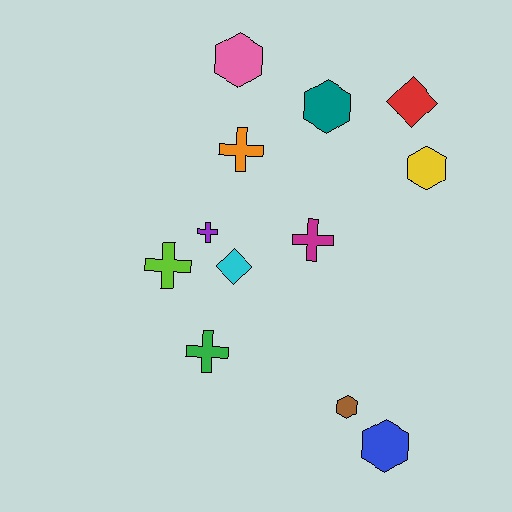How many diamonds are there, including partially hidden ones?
There are 2 diamonds.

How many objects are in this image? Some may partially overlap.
There are 12 objects.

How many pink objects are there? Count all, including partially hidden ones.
There is 1 pink object.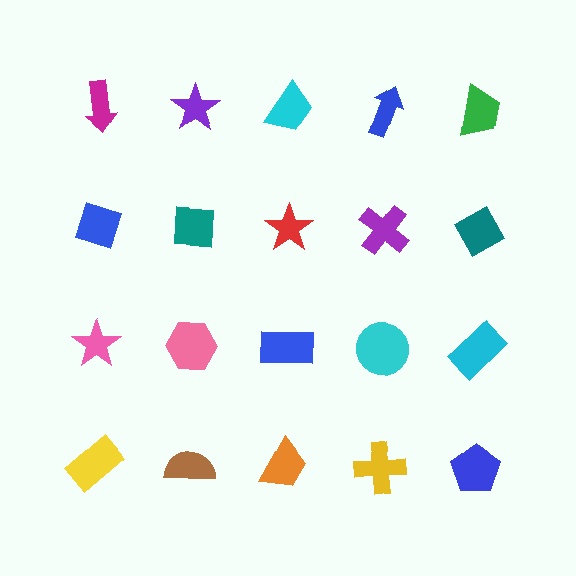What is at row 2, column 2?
A teal square.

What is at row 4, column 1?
A yellow rectangle.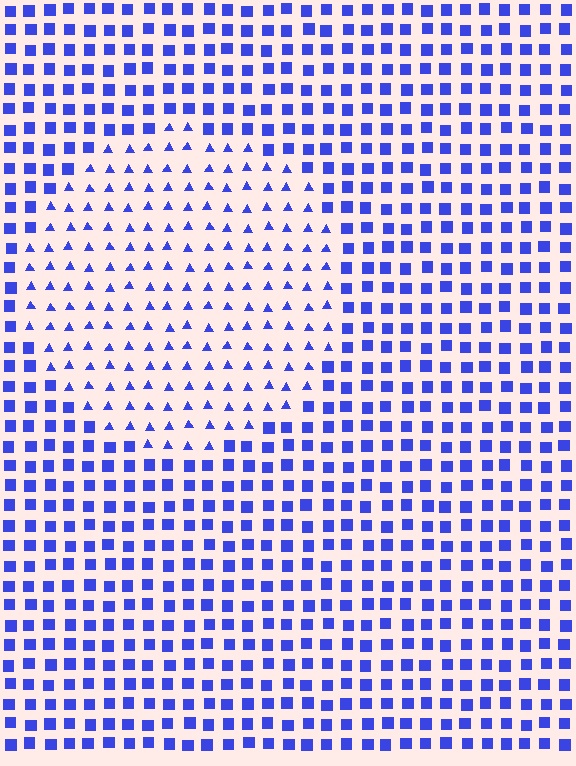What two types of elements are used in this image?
The image uses triangles inside the circle region and squares outside it.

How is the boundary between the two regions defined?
The boundary is defined by a change in element shape: triangles inside vs. squares outside. All elements share the same color and spacing.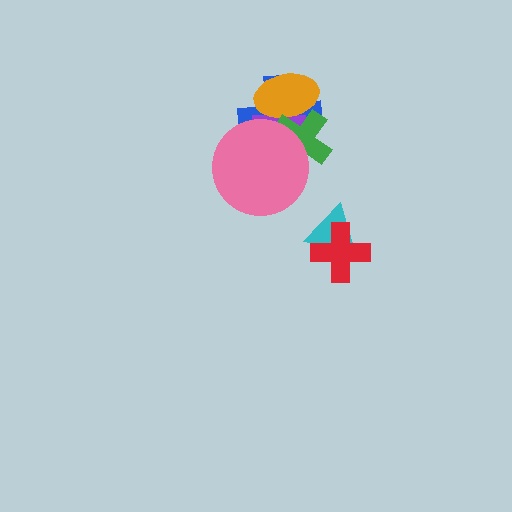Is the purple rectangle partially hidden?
Yes, it is partially covered by another shape.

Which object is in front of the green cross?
The pink circle is in front of the green cross.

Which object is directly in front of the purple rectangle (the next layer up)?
The orange ellipse is directly in front of the purple rectangle.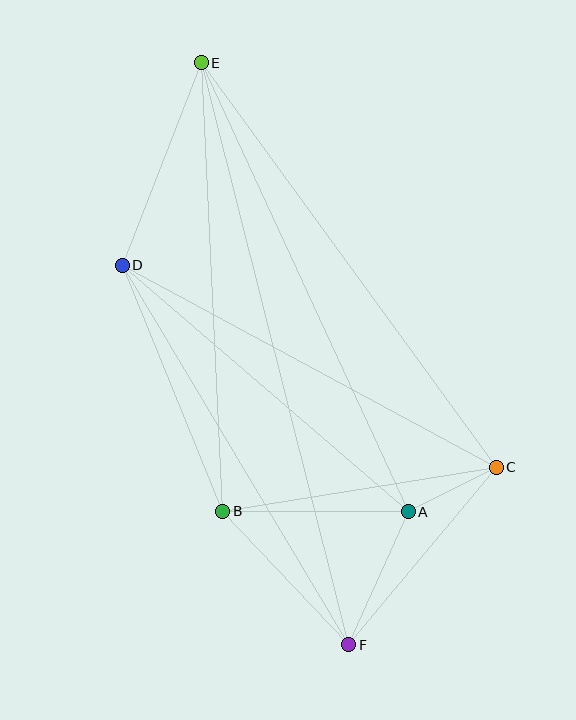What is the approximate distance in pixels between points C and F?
The distance between C and F is approximately 231 pixels.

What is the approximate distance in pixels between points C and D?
The distance between C and D is approximately 425 pixels.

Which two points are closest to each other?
Points A and C are closest to each other.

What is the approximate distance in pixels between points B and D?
The distance between B and D is approximately 266 pixels.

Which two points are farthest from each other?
Points E and F are farthest from each other.